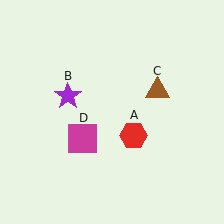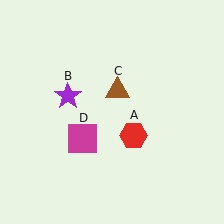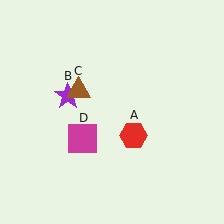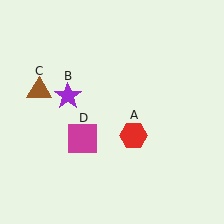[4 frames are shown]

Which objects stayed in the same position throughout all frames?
Red hexagon (object A) and purple star (object B) and magenta square (object D) remained stationary.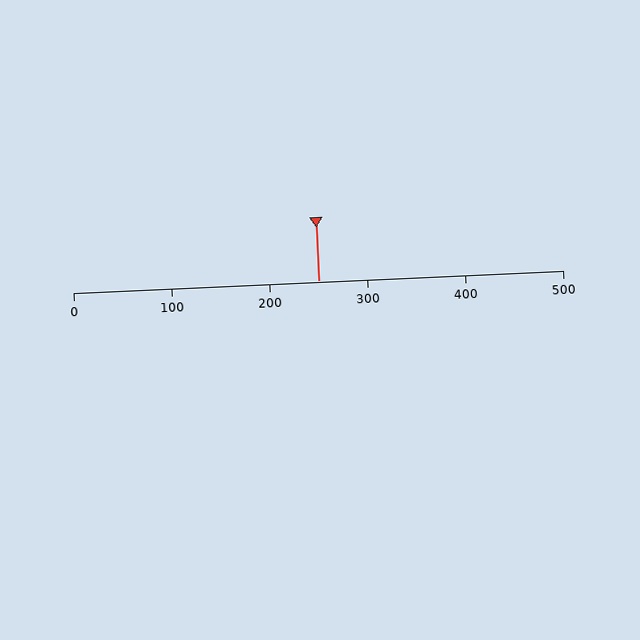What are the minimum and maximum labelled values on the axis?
The axis runs from 0 to 500.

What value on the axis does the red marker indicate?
The marker indicates approximately 250.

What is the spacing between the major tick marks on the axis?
The major ticks are spaced 100 apart.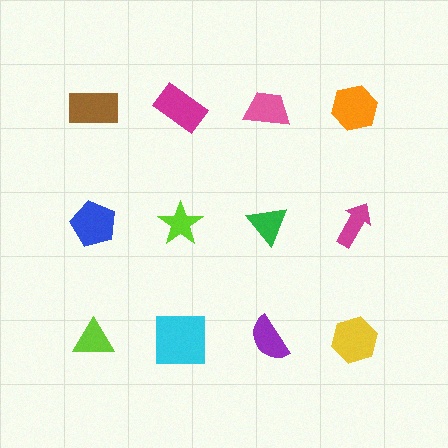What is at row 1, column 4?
An orange hexagon.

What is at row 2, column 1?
A blue pentagon.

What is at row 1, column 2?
A magenta rectangle.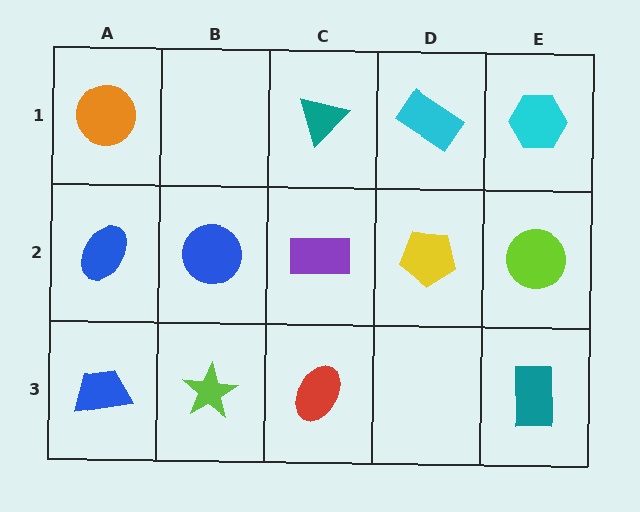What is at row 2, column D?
A yellow pentagon.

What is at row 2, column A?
A blue ellipse.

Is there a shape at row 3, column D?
No, that cell is empty.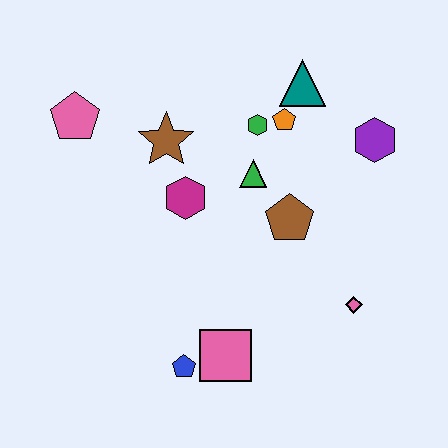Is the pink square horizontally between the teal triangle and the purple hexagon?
No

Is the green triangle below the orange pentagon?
Yes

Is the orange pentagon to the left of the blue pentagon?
No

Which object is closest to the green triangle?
The green hexagon is closest to the green triangle.